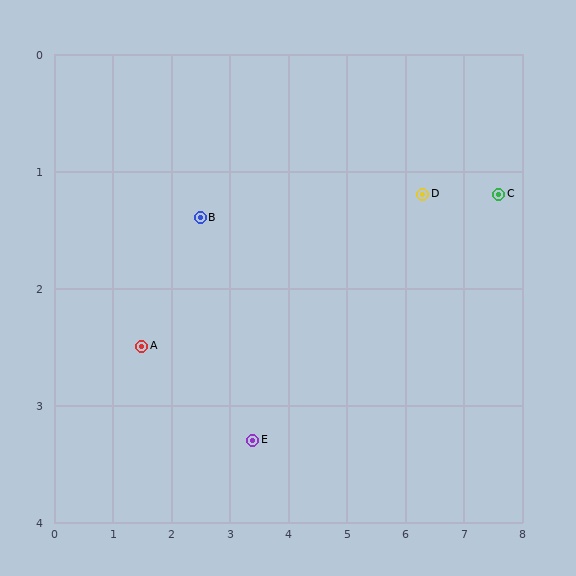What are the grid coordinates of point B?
Point B is at approximately (2.5, 1.4).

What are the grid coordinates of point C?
Point C is at approximately (7.6, 1.2).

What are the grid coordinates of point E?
Point E is at approximately (3.4, 3.3).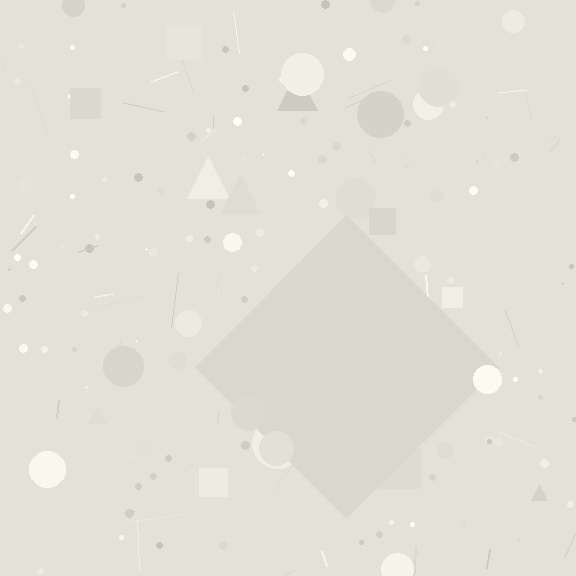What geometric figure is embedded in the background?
A diamond is embedded in the background.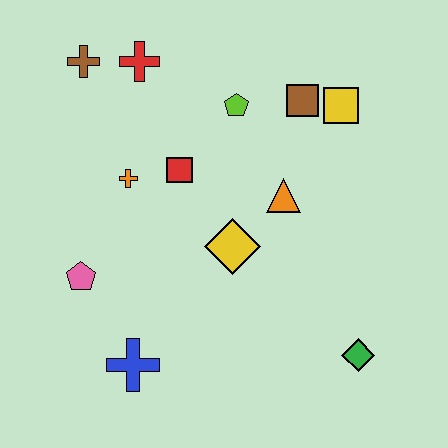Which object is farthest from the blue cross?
The yellow square is farthest from the blue cross.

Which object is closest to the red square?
The orange cross is closest to the red square.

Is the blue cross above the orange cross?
No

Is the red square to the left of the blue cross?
No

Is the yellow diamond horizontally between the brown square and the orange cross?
Yes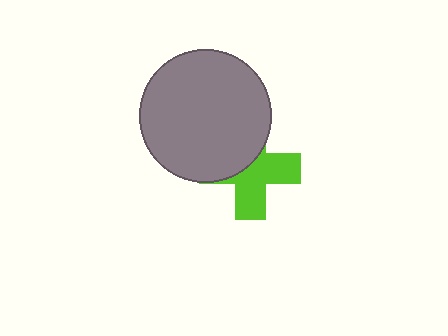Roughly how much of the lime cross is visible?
About half of it is visible (roughly 54%).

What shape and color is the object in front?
The object in front is a gray circle.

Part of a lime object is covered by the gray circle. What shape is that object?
It is a cross.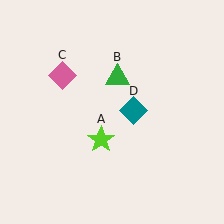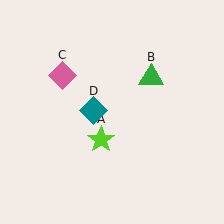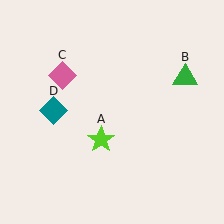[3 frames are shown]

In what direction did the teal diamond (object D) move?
The teal diamond (object D) moved left.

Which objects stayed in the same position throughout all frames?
Lime star (object A) and pink diamond (object C) remained stationary.